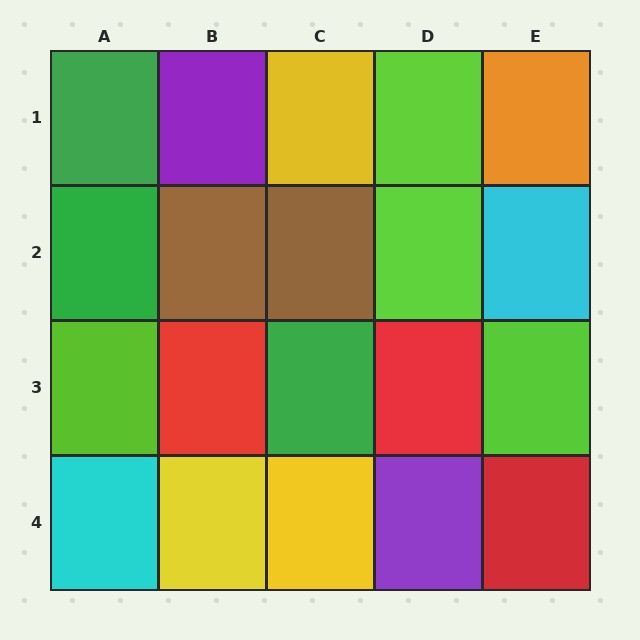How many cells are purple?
2 cells are purple.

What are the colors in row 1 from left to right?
Green, purple, yellow, lime, orange.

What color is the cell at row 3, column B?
Red.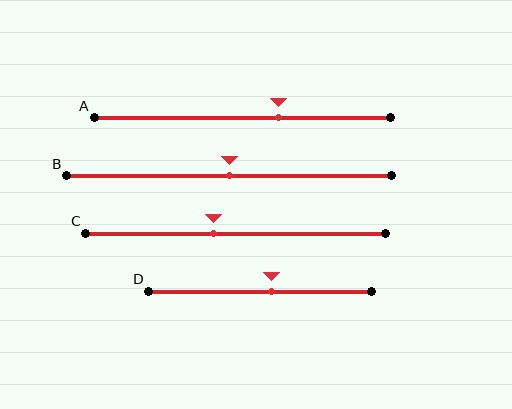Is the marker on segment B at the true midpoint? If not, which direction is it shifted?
Yes, the marker on segment B is at the true midpoint.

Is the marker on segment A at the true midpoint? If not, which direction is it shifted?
No, the marker on segment A is shifted to the right by about 12% of the segment length.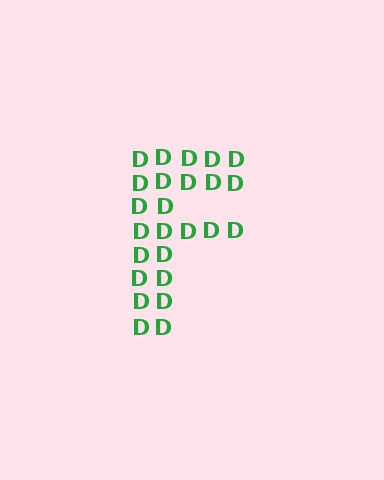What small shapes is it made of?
It is made of small letter D's.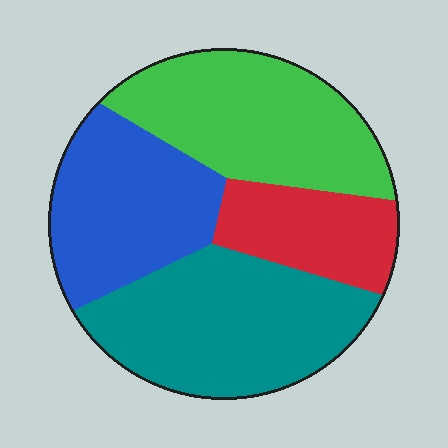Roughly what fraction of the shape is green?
Green takes up between a sixth and a third of the shape.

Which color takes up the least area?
Red, at roughly 15%.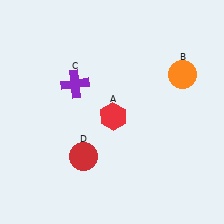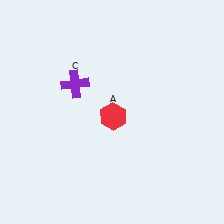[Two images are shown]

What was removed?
The red circle (D), the orange circle (B) were removed in Image 2.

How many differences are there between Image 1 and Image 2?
There are 2 differences between the two images.